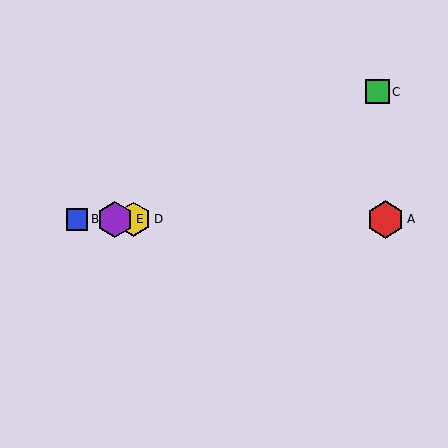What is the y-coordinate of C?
Object C is at y≈92.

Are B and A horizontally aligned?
Yes, both are at y≈219.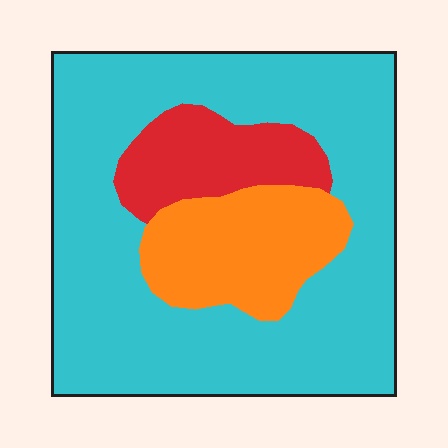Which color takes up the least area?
Red, at roughly 15%.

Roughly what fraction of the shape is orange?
Orange takes up about one sixth (1/6) of the shape.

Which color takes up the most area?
Cyan, at roughly 70%.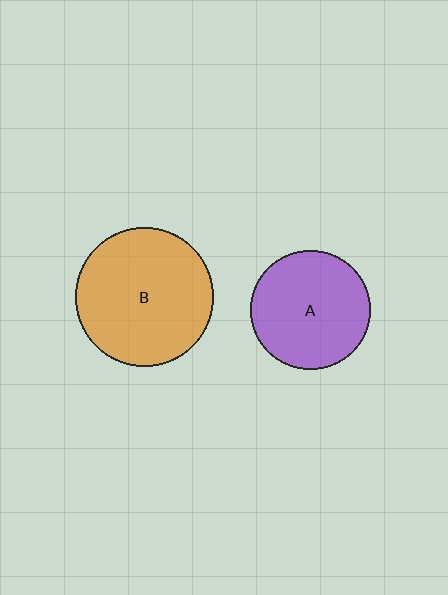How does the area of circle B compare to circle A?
Approximately 1.4 times.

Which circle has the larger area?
Circle B (orange).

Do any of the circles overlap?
No, none of the circles overlap.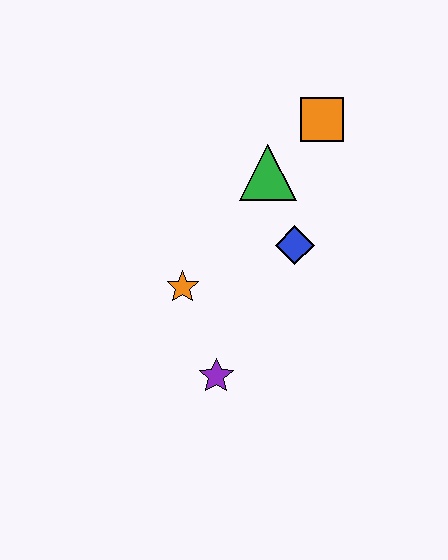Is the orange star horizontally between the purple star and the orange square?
No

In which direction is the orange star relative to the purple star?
The orange star is above the purple star.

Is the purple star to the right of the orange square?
No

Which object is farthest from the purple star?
The orange square is farthest from the purple star.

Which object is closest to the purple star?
The orange star is closest to the purple star.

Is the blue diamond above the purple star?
Yes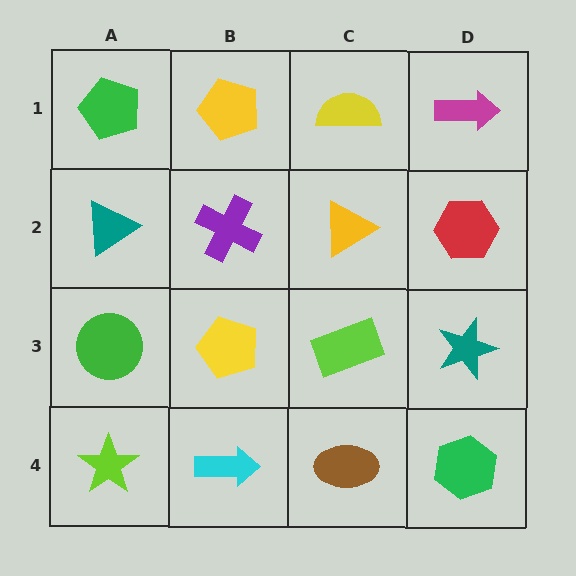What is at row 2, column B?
A purple cross.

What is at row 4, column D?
A green hexagon.